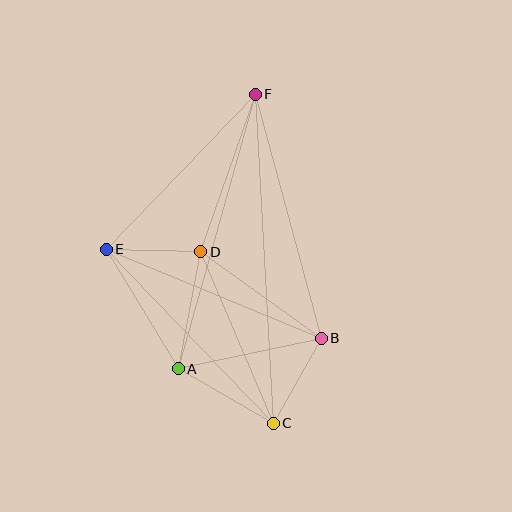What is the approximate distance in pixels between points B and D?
The distance between B and D is approximately 149 pixels.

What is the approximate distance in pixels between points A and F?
The distance between A and F is approximately 285 pixels.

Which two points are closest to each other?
Points D and E are closest to each other.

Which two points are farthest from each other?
Points C and F are farthest from each other.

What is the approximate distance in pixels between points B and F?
The distance between B and F is approximately 253 pixels.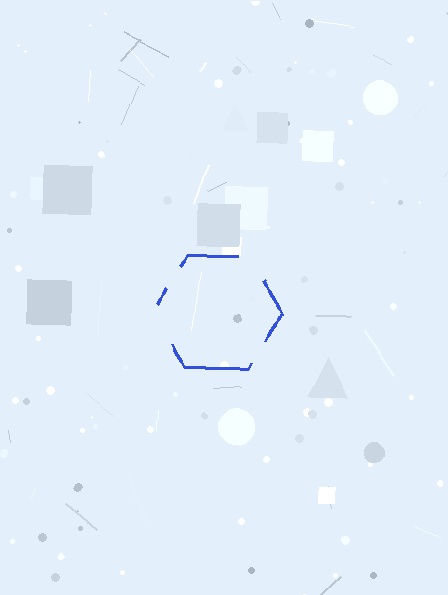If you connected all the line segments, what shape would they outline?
They would outline a hexagon.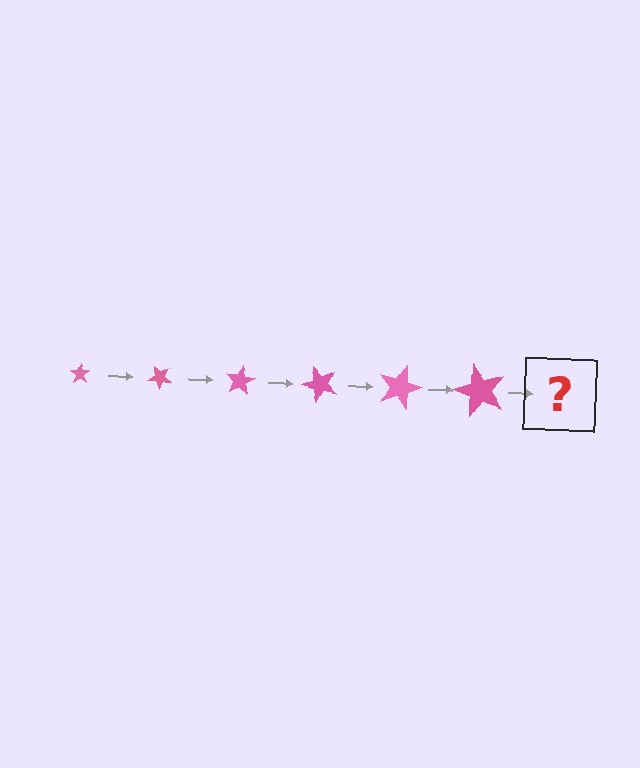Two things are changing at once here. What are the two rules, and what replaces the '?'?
The two rules are that the star grows larger each step and it rotates 40 degrees each step. The '?' should be a star, larger than the previous one and rotated 240 degrees from the start.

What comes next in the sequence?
The next element should be a star, larger than the previous one and rotated 240 degrees from the start.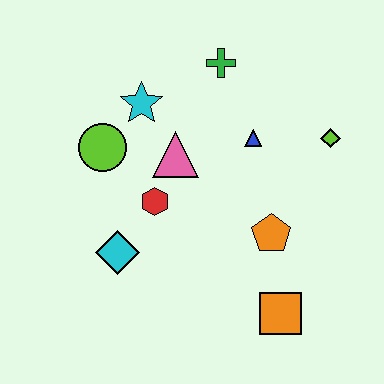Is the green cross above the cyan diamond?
Yes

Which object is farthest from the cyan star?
The orange square is farthest from the cyan star.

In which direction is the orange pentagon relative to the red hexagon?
The orange pentagon is to the right of the red hexagon.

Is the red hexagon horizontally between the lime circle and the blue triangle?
Yes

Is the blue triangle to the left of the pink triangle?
No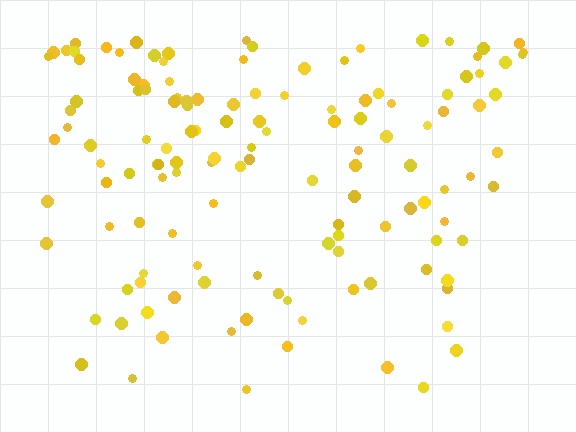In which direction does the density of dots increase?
From bottom to top, with the top side densest.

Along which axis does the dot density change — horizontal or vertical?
Vertical.